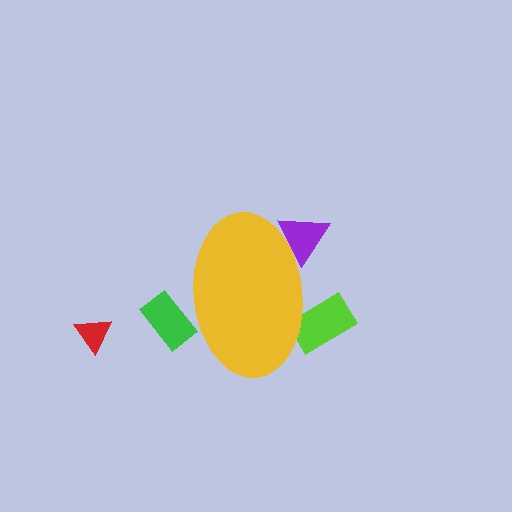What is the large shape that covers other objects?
A yellow ellipse.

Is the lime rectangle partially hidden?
Yes, the lime rectangle is partially hidden behind the yellow ellipse.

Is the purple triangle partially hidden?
Yes, the purple triangle is partially hidden behind the yellow ellipse.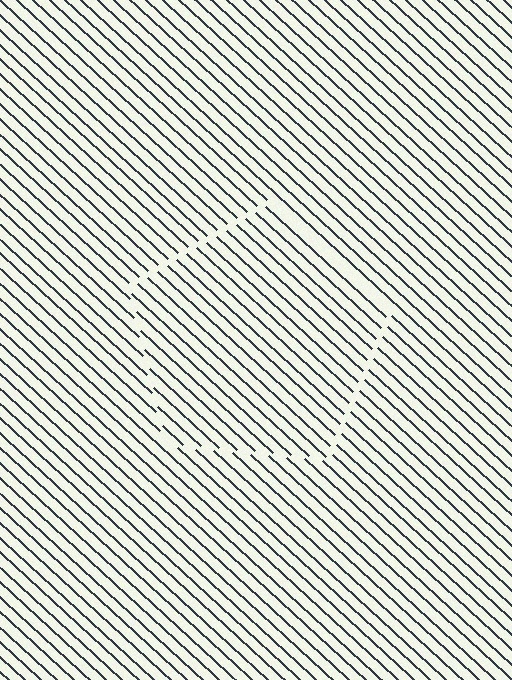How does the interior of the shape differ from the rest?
The interior of the shape contains the same grating, shifted by half a period — the contour is defined by the phase discontinuity where line-ends from the inner and outer gratings abut.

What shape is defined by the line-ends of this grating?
An illusory pentagon. The interior of the shape contains the same grating, shifted by half a period — the contour is defined by the phase discontinuity where line-ends from the inner and outer gratings abut.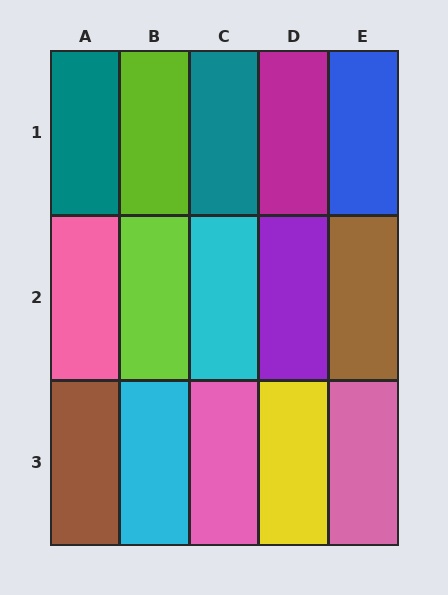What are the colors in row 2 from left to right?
Pink, lime, cyan, purple, brown.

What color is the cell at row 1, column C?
Teal.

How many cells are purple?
1 cell is purple.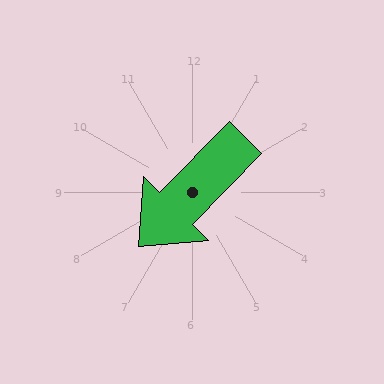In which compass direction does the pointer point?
Southwest.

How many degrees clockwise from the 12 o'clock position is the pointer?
Approximately 225 degrees.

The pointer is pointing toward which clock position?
Roughly 7 o'clock.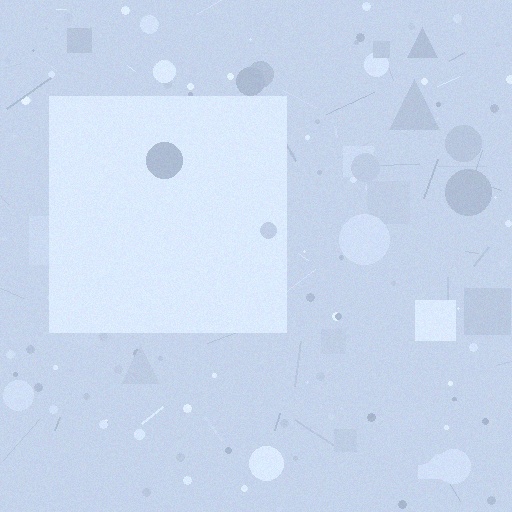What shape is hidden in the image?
A square is hidden in the image.